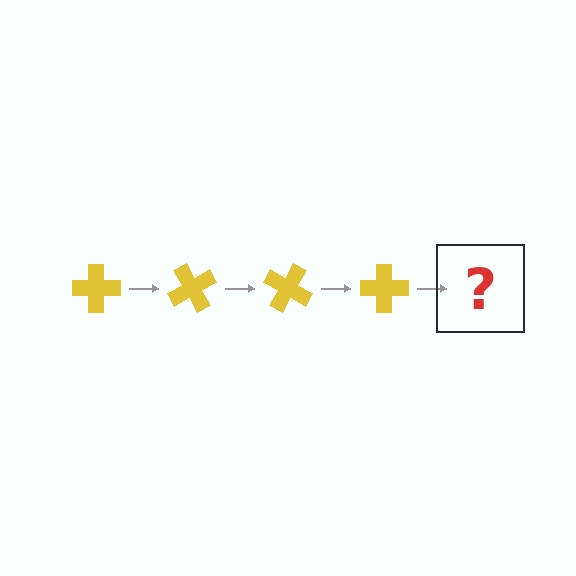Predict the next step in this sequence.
The next step is a yellow cross rotated 240 degrees.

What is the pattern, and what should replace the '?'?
The pattern is that the cross rotates 60 degrees each step. The '?' should be a yellow cross rotated 240 degrees.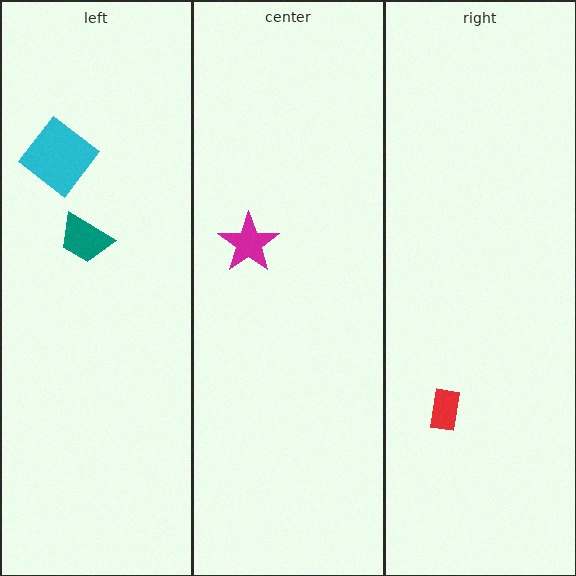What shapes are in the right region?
The red rectangle.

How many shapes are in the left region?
2.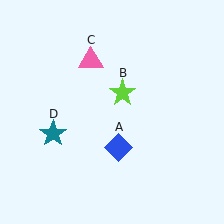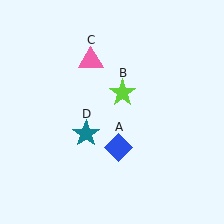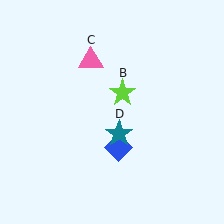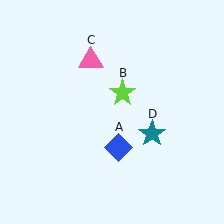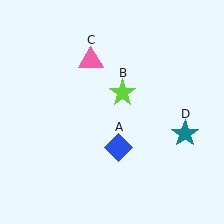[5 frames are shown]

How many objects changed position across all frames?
1 object changed position: teal star (object D).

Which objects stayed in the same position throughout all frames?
Blue diamond (object A) and lime star (object B) and pink triangle (object C) remained stationary.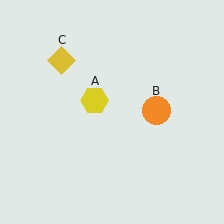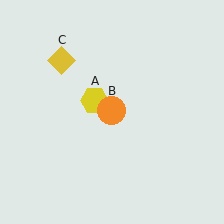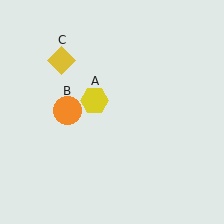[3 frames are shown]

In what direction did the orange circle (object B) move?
The orange circle (object B) moved left.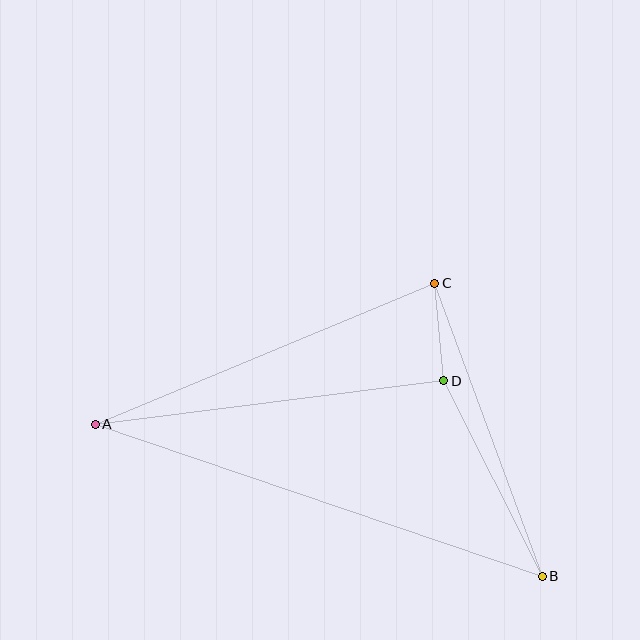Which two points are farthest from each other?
Points A and B are farthest from each other.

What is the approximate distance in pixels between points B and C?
The distance between B and C is approximately 312 pixels.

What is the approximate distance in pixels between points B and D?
The distance between B and D is approximately 219 pixels.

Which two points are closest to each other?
Points C and D are closest to each other.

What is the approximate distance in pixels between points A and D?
The distance between A and D is approximately 351 pixels.